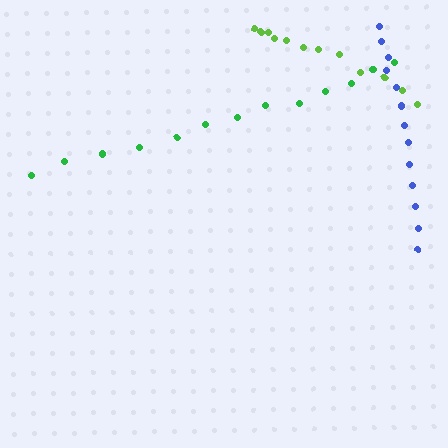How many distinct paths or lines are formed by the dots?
There are 3 distinct paths.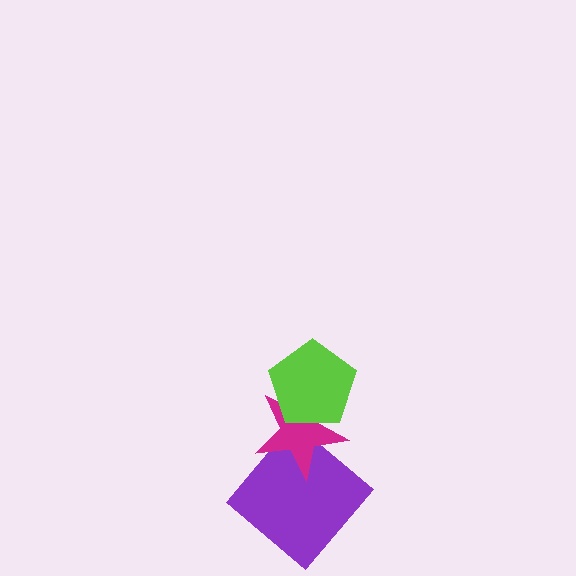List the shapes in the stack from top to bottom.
From top to bottom: the lime pentagon, the magenta star, the purple diamond.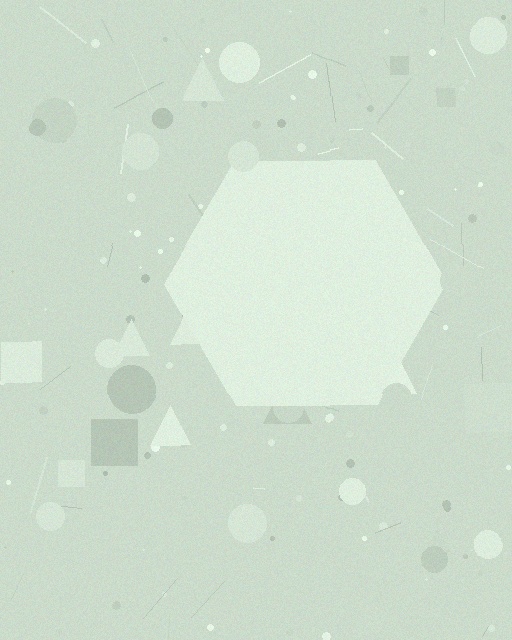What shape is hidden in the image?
A hexagon is hidden in the image.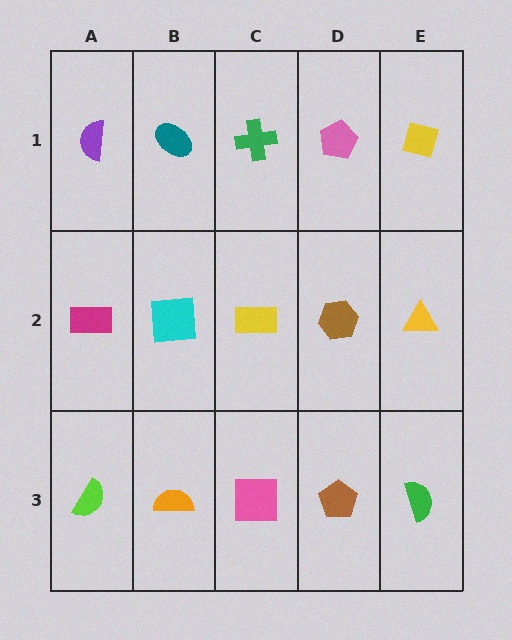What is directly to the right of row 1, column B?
A green cross.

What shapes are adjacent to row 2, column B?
A teal ellipse (row 1, column B), an orange semicircle (row 3, column B), a magenta rectangle (row 2, column A), a yellow rectangle (row 2, column C).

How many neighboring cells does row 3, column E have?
2.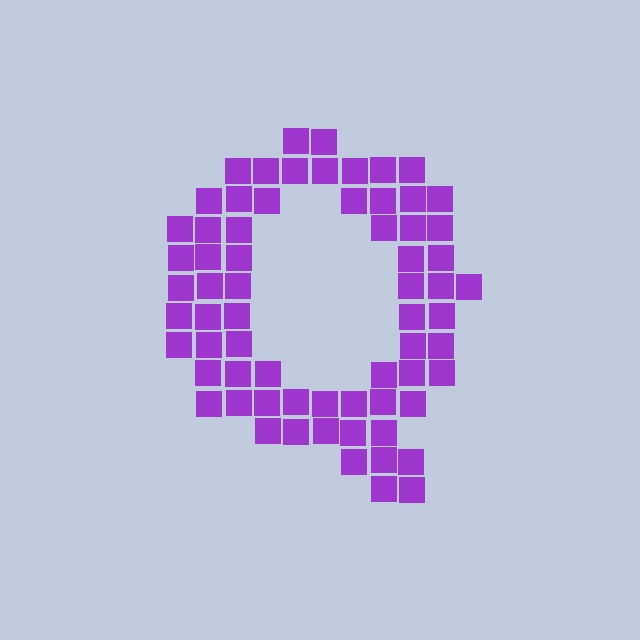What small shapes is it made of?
It is made of small squares.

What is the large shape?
The large shape is the letter Q.